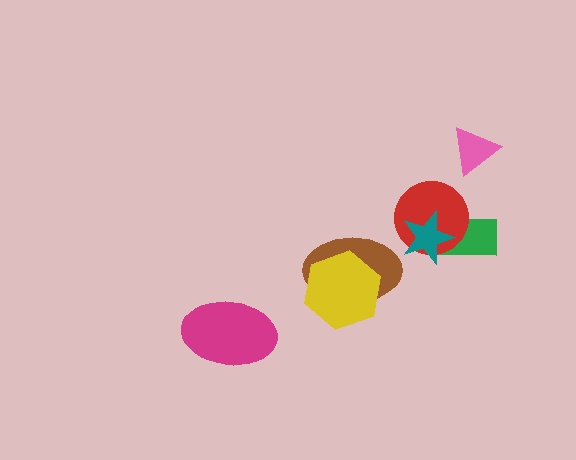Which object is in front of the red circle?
The teal star is in front of the red circle.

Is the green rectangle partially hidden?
Yes, it is partially covered by another shape.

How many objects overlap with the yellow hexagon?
1 object overlaps with the yellow hexagon.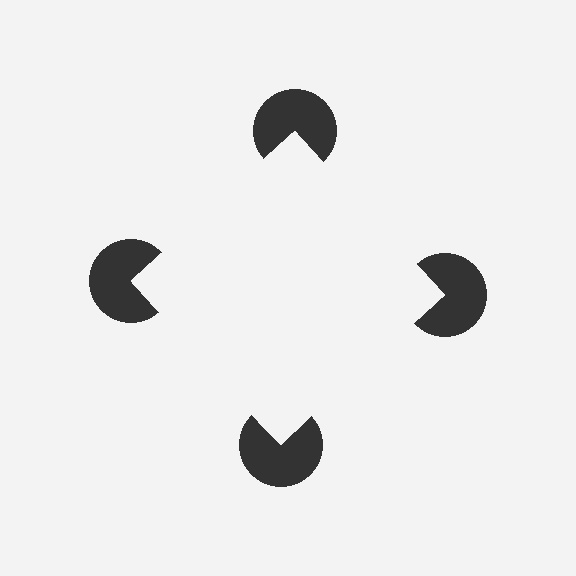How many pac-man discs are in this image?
There are 4 — one at each vertex of the illusory square.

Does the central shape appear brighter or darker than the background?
It typically appears slightly brighter than the background, even though no actual brightness change is drawn.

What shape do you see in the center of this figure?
An illusory square — its edges are inferred from the aligned wedge cuts in the pac-man discs, not physically drawn.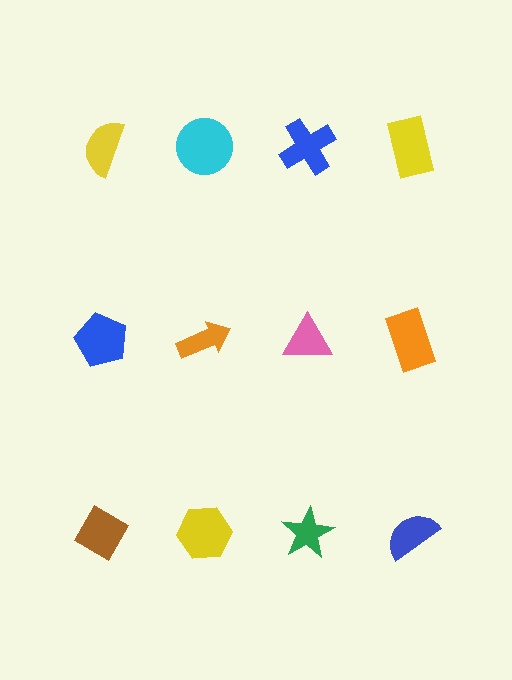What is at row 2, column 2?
An orange arrow.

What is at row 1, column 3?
A blue cross.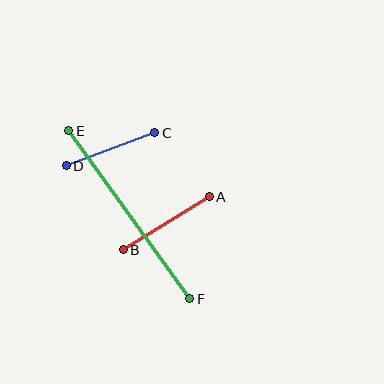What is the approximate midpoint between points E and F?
The midpoint is at approximately (129, 215) pixels.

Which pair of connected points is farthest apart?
Points E and F are farthest apart.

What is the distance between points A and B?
The distance is approximately 101 pixels.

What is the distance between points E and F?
The distance is approximately 207 pixels.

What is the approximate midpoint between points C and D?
The midpoint is at approximately (110, 149) pixels.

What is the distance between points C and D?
The distance is approximately 94 pixels.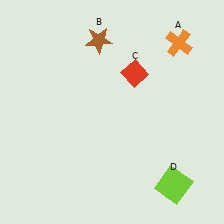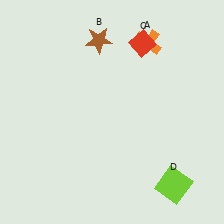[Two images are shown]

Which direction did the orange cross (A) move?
The orange cross (A) moved left.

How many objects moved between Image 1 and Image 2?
2 objects moved between the two images.